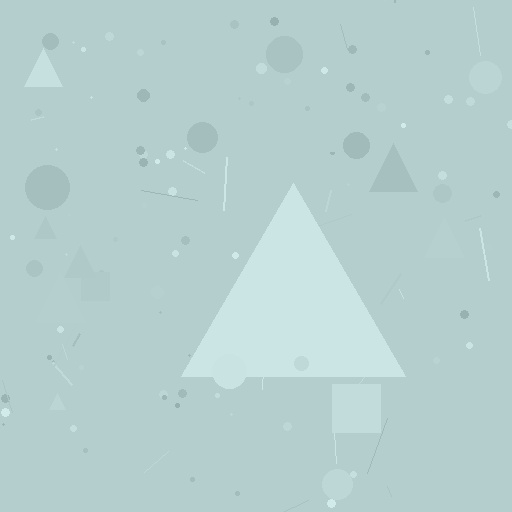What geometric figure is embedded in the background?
A triangle is embedded in the background.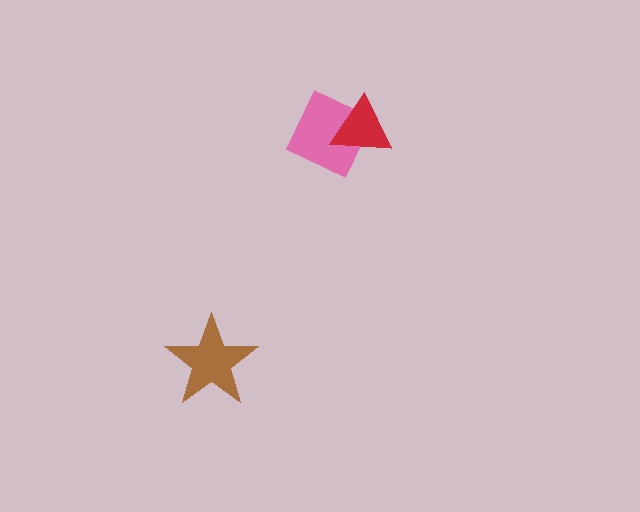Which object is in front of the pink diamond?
The red triangle is in front of the pink diamond.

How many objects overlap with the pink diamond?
1 object overlaps with the pink diamond.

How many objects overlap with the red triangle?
1 object overlaps with the red triangle.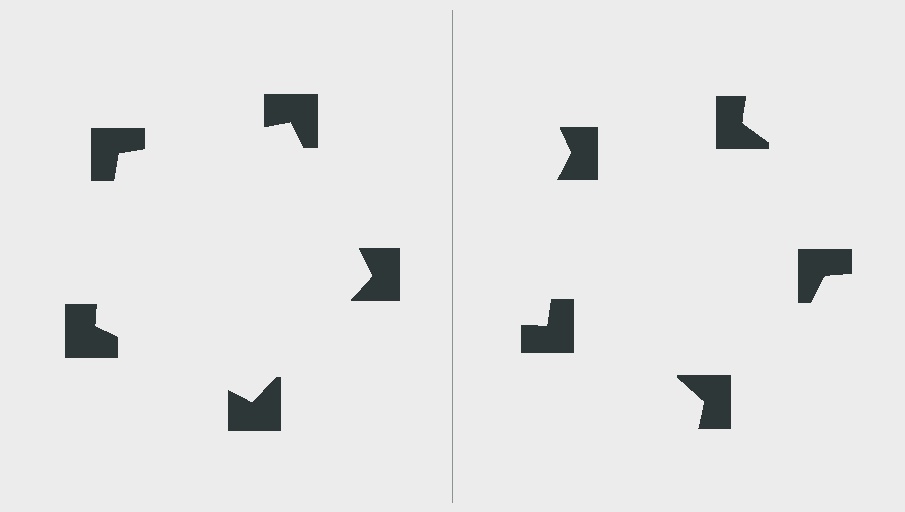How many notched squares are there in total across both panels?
10 — 5 on each side.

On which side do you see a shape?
An illusory pentagon appears on the left side. On the right side the wedge cuts are rotated, so no coherent shape forms.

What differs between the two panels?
The notched squares are positioned identically on both sides; only the wedge orientations differ. On the left they align to a pentagon; on the right they are misaligned.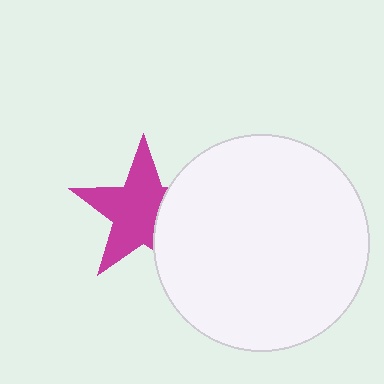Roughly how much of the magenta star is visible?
Most of it is visible (roughly 69%).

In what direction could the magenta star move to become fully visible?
The magenta star could move left. That would shift it out from behind the white circle entirely.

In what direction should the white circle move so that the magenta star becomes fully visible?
The white circle should move right. That is the shortest direction to clear the overlap and leave the magenta star fully visible.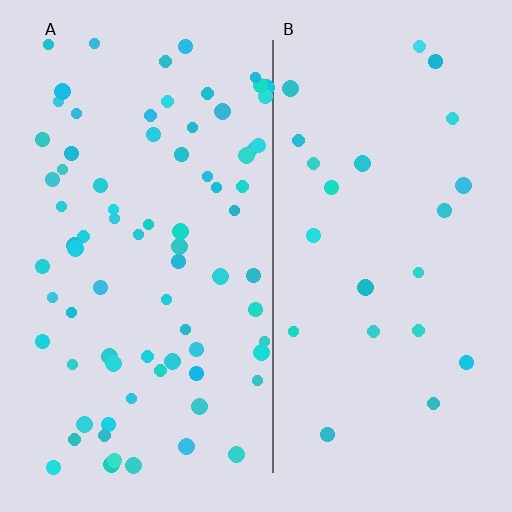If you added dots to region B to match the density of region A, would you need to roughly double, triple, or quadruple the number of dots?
Approximately triple.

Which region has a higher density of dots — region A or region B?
A (the left).